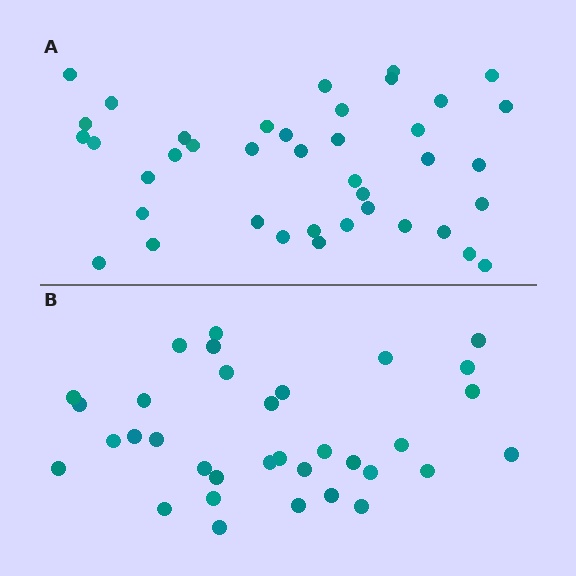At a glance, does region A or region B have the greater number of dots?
Region A (the top region) has more dots.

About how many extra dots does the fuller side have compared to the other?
Region A has about 6 more dots than region B.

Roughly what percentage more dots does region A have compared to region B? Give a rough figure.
About 20% more.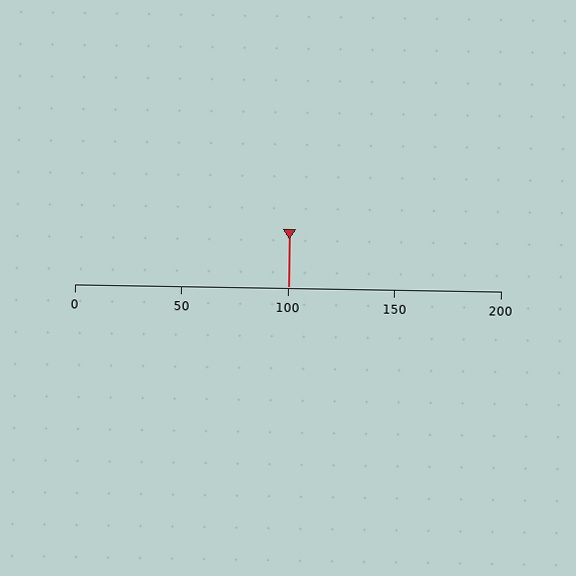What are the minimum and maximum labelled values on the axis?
The axis runs from 0 to 200.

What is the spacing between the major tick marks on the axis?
The major ticks are spaced 50 apart.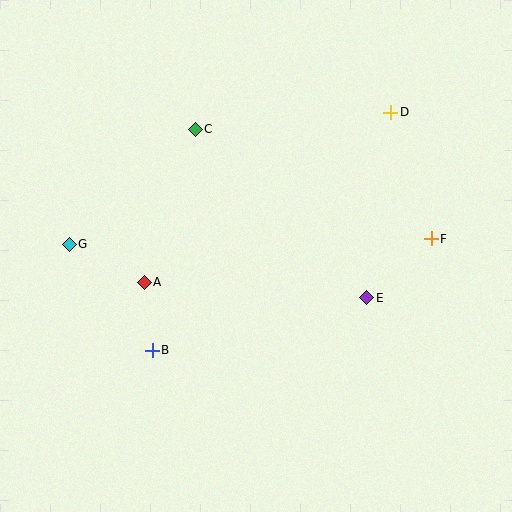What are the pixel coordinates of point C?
Point C is at (195, 129).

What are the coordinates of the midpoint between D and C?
The midpoint between D and C is at (293, 121).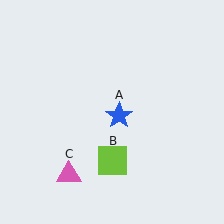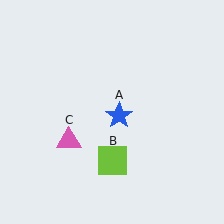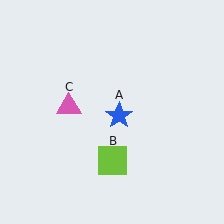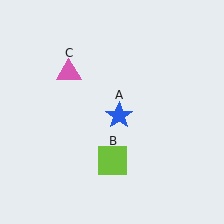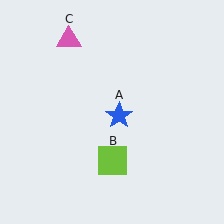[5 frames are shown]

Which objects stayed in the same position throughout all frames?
Blue star (object A) and lime square (object B) remained stationary.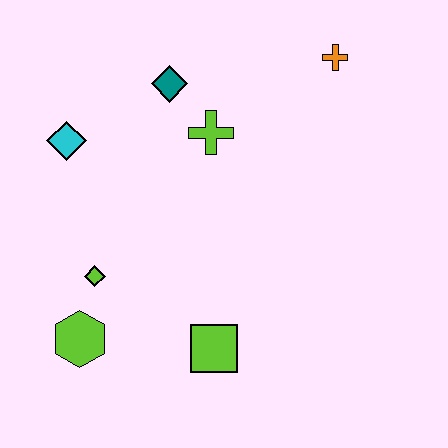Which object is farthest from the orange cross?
The lime hexagon is farthest from the orange cross.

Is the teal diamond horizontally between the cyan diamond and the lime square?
Yes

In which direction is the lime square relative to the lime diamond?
The lime square is to the right of the lime diamond.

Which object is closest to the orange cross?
The lime cross is closest to the orange cross.